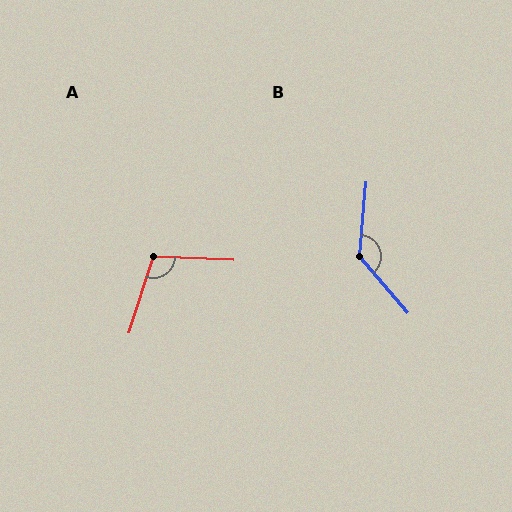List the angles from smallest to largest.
A (106°), B (135°).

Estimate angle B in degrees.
Approximately 135 degrees.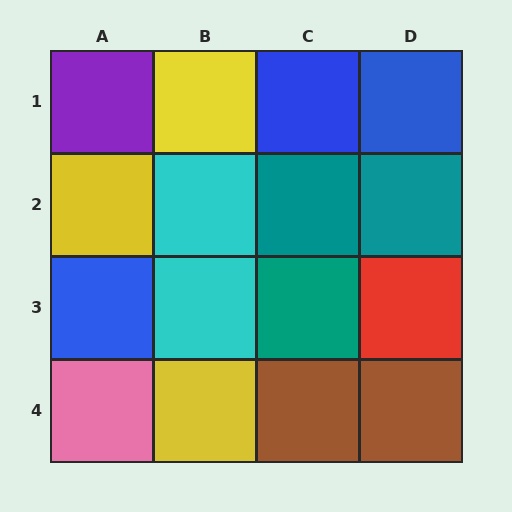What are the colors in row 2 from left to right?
Yellow, cyan, teal, teal.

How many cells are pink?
1 cell is pink.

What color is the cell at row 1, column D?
Blue.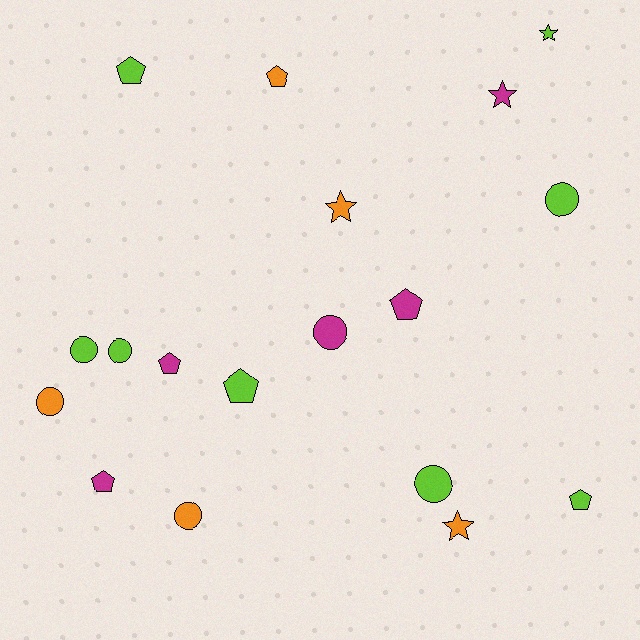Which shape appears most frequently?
Pentagon, with 7 objects.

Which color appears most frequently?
Lime, with 8 objects.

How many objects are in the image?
There are 18 objects.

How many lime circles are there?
There are 4 lime circles.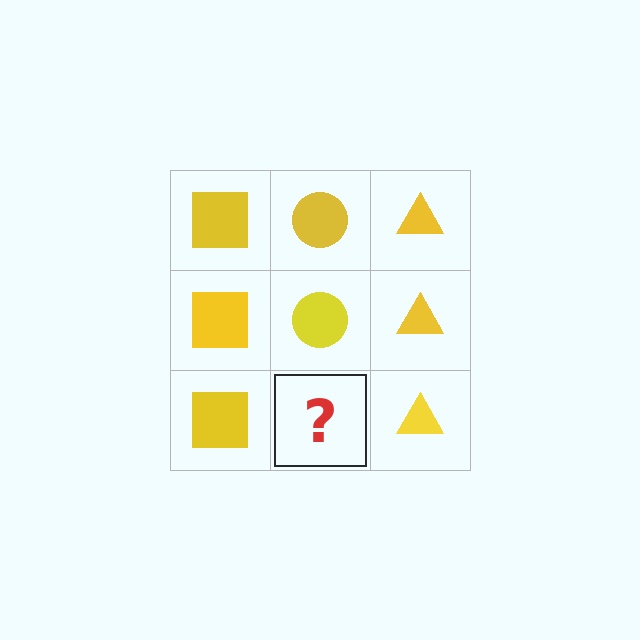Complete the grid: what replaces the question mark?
The question mark should be replaced with a yellow circle.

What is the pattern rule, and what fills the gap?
The rule is that each column has a consistent shape. The gap should be filled with a yellow circle.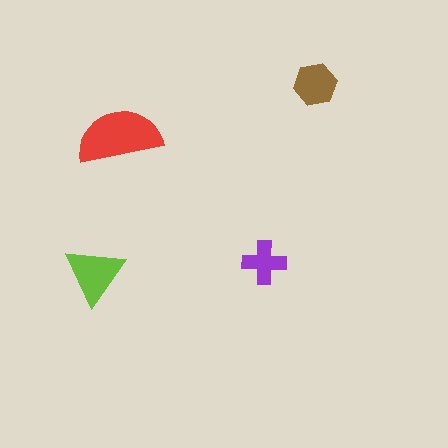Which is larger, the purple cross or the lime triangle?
The lime triangle.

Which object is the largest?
The red semicircle.